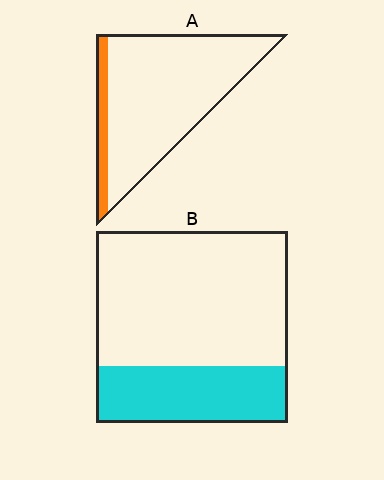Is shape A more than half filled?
No.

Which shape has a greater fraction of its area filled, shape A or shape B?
Shape B.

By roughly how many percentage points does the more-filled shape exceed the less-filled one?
By roughly 20 percentage points (B over A).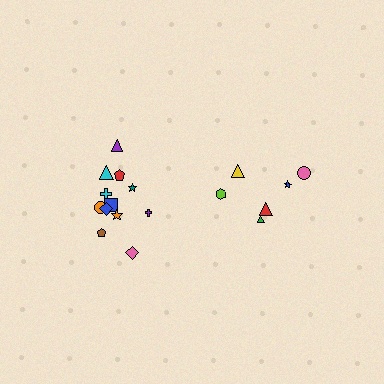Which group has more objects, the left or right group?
The left group.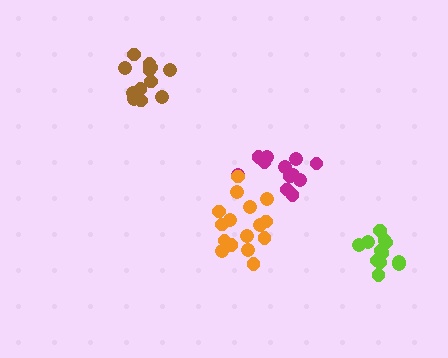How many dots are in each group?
Group 1: 12 dots, Group 2: 14 dots, Group 3: 16 dots, Group 4: 12 dots (54 total).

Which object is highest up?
The brown cluster is topmost.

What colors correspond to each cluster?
The clusters are colored: magenta, brown, orange, lime.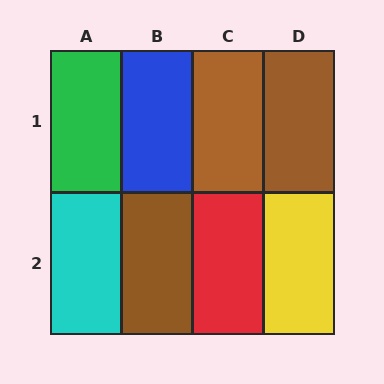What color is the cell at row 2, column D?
Yellow.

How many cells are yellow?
1 cell is yellow.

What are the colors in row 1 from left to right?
Green, blue, brown, brown.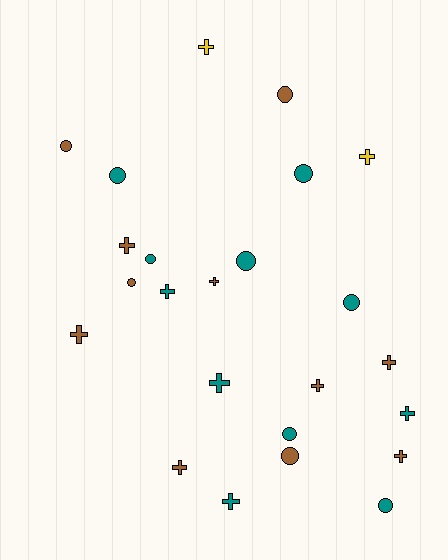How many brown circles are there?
There are 4 brown circles.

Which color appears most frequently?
Teal, with 11 objects.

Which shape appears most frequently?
Cross, with 13 objects.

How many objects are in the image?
There are 24 objects.